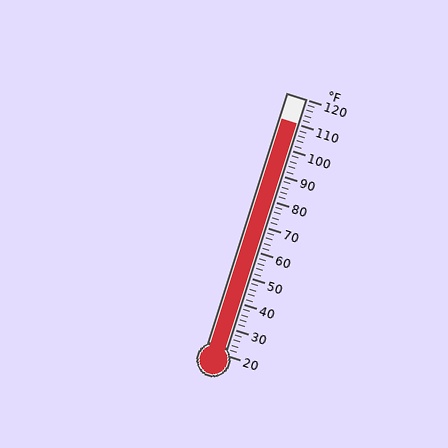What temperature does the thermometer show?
The thermometer shows approximately 110°F.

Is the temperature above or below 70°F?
The temperature is above 70°F.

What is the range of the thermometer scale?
The thermometer scale ranges from 20°F to 120°F.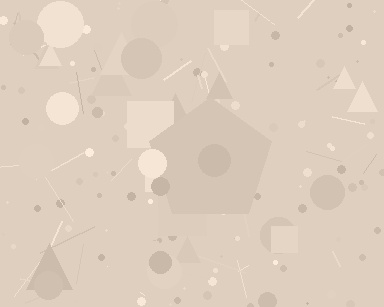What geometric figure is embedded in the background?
A pentagon is embedded in the background.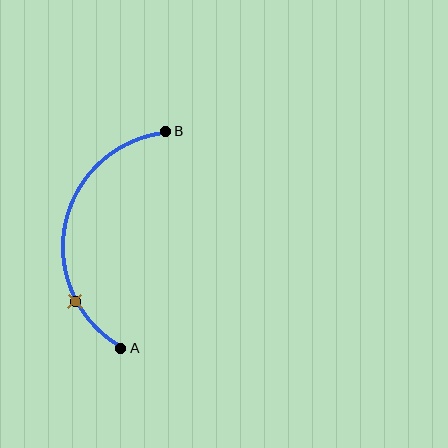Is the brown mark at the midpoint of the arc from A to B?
No. The brown mark lies on the arc but is closer to endpoint A. The arc midpoint would be at the point on the curve equidistant along the arc from both A and B.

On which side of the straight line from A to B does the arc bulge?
The arc bulges to the left of the straight line connecting A and B.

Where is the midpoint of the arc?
The arc midpoint is the point on the curve farthest from the straight line joining A and B. It sits to the left of that line.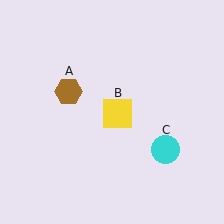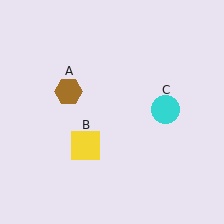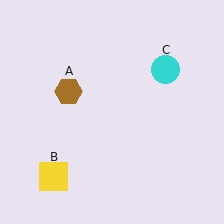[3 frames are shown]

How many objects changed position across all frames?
2 objects changed position: yellow square (object B), cyan circle (object C).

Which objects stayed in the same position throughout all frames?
Brown hexagon (object A) remained stationary.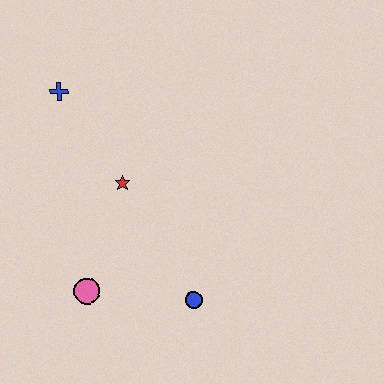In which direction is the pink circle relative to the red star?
The pink circle is below the red star.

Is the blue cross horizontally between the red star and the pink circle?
No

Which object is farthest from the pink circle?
The blue cross is farthest from the pink circle.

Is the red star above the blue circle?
Yes